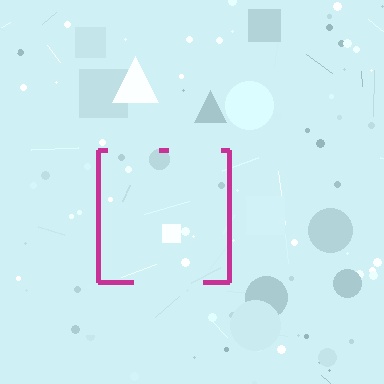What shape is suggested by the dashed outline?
The dashed outline suggests a square.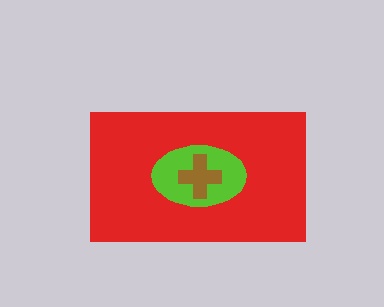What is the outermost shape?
The red rectangle.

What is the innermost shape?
The brown cross.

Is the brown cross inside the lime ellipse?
Yes.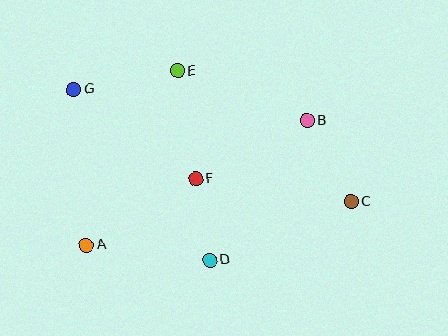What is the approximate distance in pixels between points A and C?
The distance between A and C is approximately 268 pixels.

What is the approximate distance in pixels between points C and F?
The distance between C and F is approximately 157 pixels.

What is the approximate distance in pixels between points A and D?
The distance between A and D is approximately 124 pixels.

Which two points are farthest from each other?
Points C and G are farthest from each other.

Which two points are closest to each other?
Points D and F are closest to each other.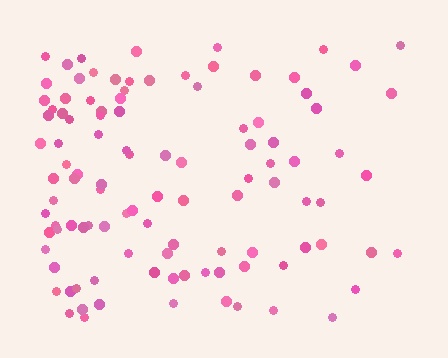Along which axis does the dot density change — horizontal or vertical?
Horizontal.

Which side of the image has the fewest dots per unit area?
The right.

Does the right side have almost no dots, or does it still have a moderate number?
Still a moderate number, just noticeably fewer than the left.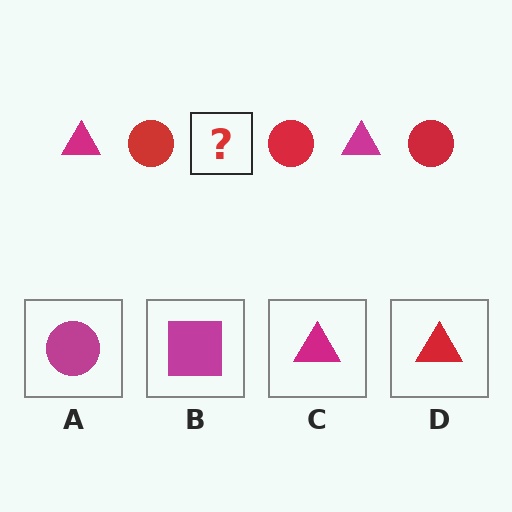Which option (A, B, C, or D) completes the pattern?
C.